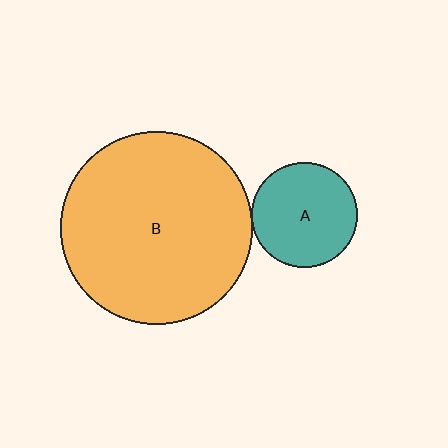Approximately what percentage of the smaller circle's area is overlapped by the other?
Approximately 5%.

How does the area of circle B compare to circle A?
Approximately 3.3 times.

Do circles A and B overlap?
Yes.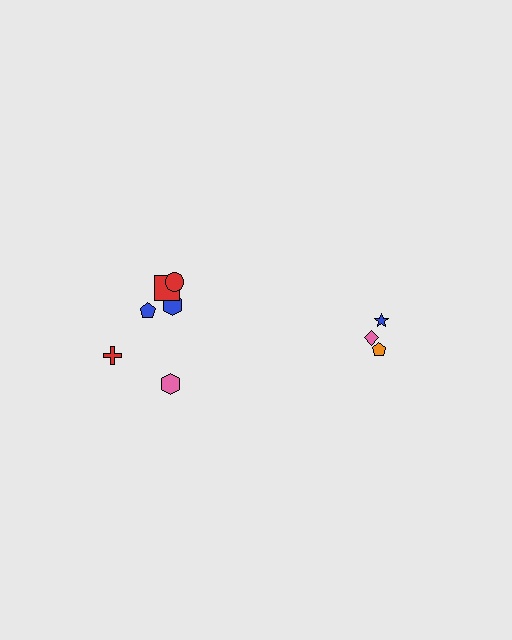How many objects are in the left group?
There are 6 objects.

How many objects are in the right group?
There are 3 objects.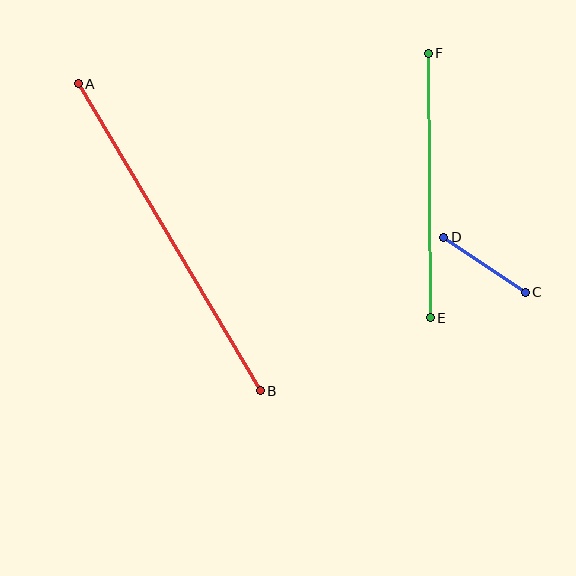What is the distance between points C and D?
The distance is approximately 98 pixels.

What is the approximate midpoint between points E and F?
The midpoint is at approximately (429, 185) pixels.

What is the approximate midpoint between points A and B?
The midpoint is at approximately (169, 237) pixels.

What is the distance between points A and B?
The distance is approximately 357 pixels.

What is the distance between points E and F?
The distance is approximately 265 pixels.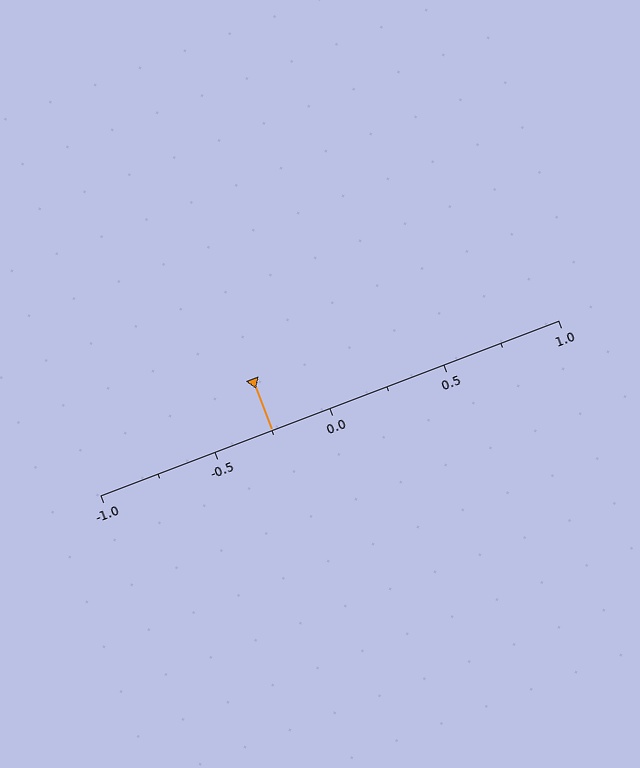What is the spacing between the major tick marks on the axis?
The major ticks are spaced 0.5 apart.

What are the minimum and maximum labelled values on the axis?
The axis runs from -1.0 to 1.0.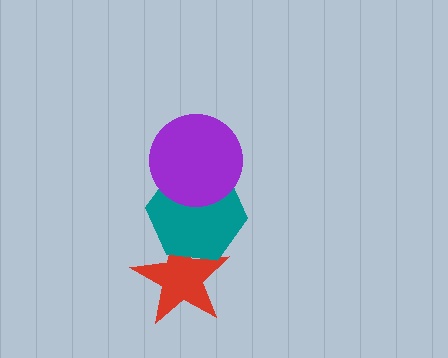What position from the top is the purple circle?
The purple circle is 1st from the top.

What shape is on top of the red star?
The teal hexagon is on top of the red star.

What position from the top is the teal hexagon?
The teal hexagon is 2nd from the top.